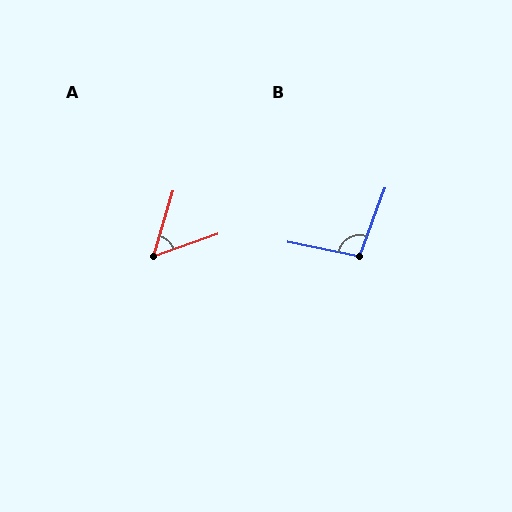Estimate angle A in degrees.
Approximately 55 degrees.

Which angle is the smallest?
A, at approximately 55 degrees.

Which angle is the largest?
B, at approximately 99 degrees.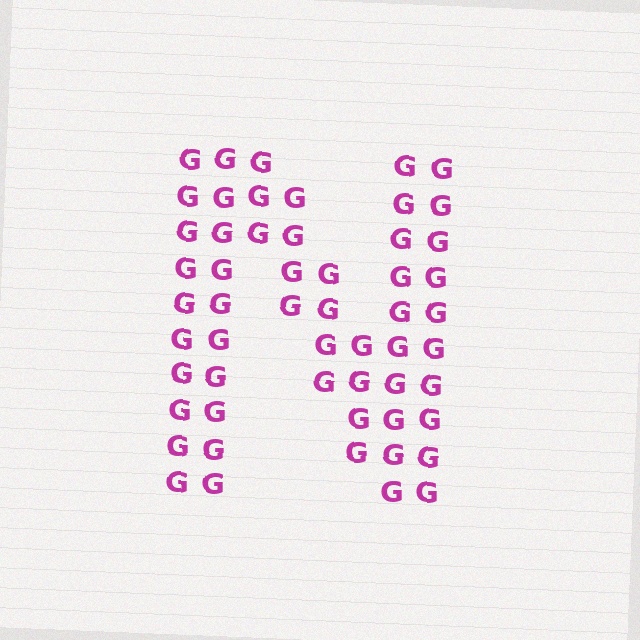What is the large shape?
The large shape is the letter N.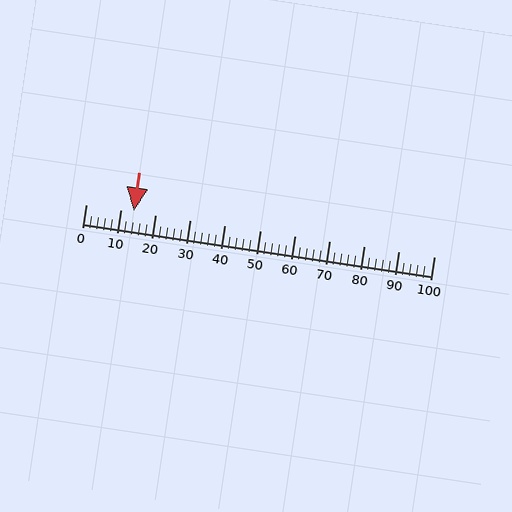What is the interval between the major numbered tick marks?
The major tick marks are spaced 10 units apart.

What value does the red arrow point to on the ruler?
The red arrow points to approximately 14.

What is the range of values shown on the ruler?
The ruler shows values from 0 to 100.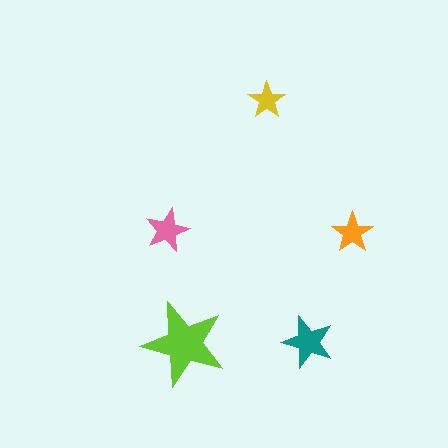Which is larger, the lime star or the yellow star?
The lime one.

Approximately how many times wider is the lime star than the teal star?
About 1.5 times wider.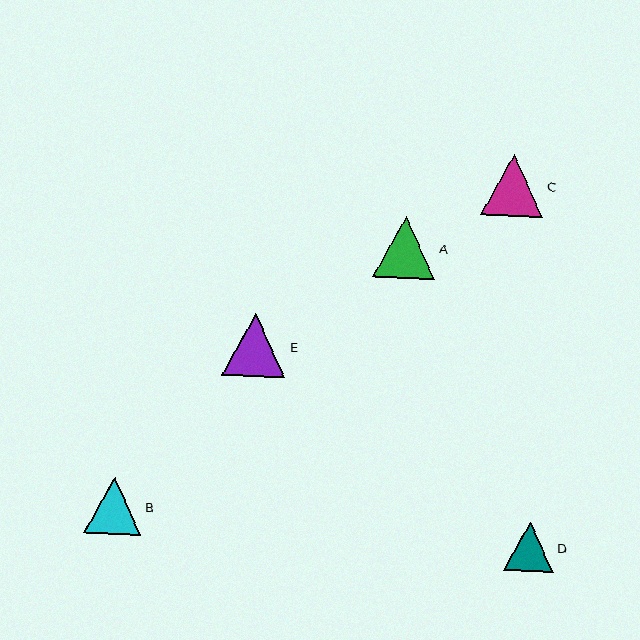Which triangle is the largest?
Triangle E is the largest with a size of approximately 63 pixels.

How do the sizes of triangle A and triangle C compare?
Triangle A and triangle C are approximately the same size.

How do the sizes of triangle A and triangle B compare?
Triangle A and triangle B are approximately the same size.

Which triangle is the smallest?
Triangle D is the smallest with a size of approximately 49 pixels.